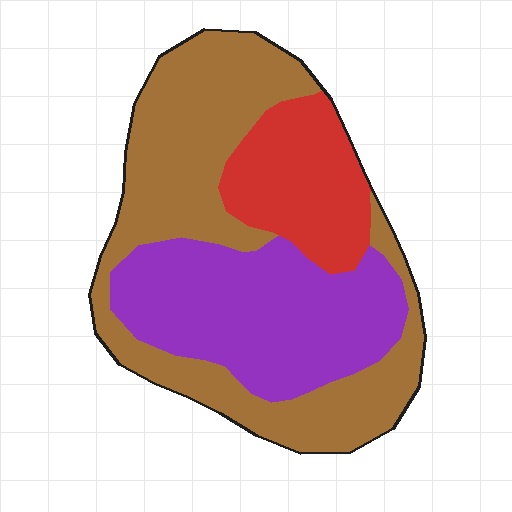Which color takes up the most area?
Brown, at roughly 50%.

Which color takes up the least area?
Red, at roughly 20%.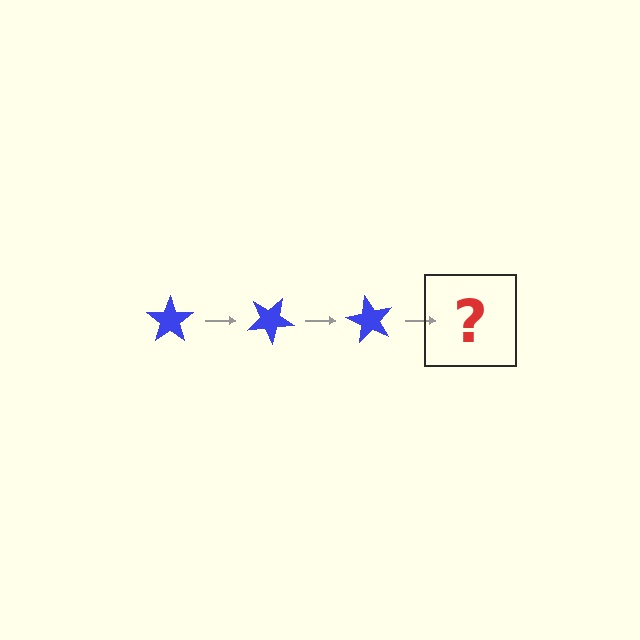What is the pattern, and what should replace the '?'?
The pattern is that the star rotates 30 degrees each step. The '?' should be a blue star rotated 90 degrees.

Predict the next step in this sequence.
The next step is a blue star rotated 90 degrees.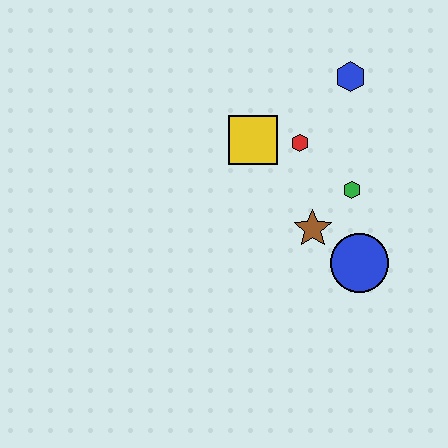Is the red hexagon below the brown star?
No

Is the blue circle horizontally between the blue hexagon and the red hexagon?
No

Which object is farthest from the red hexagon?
The blue circle is farthest from the red hexagon.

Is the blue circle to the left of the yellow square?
No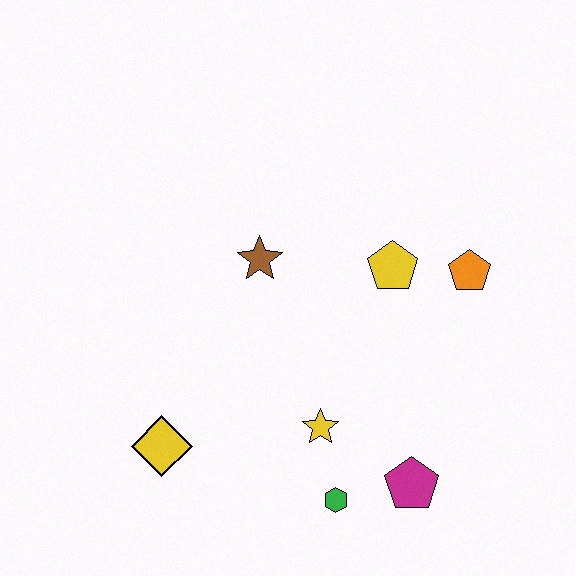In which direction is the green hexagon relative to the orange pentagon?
The green hexagon is below the orange pentagon.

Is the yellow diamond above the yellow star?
No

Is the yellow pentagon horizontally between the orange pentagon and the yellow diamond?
Yes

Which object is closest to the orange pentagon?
The yellow pentagon is closest to the orange pentagon.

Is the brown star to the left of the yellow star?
Yes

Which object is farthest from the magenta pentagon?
The brown star is farthest from the magenta pentagon.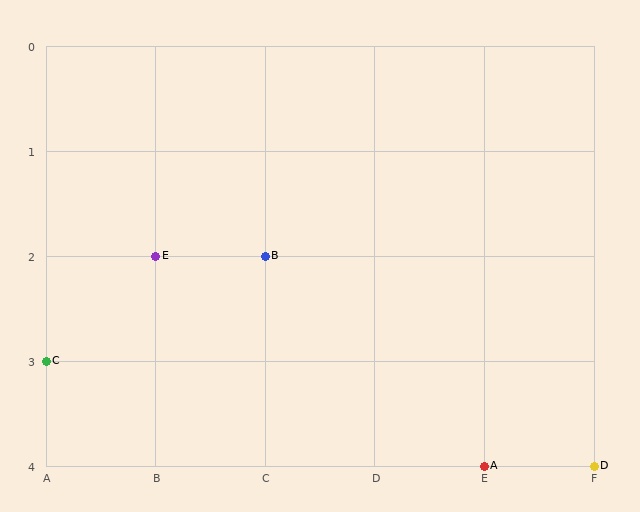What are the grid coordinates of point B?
Point B is at grid coordinates (C, 2).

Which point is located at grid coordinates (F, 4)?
Point D is at (F, 4).